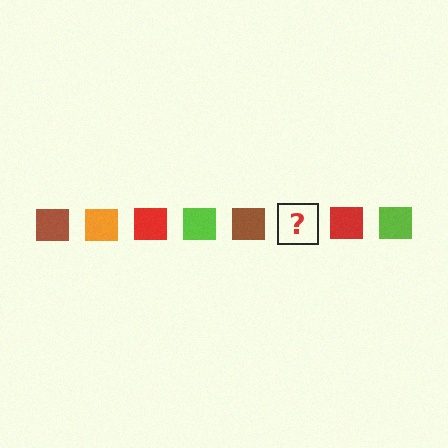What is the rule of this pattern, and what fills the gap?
The rule is that the pattern cycles through brown, orange, red, lime squares. The gap should be filled with an orange square.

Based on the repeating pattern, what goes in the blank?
The blank should be an orange square.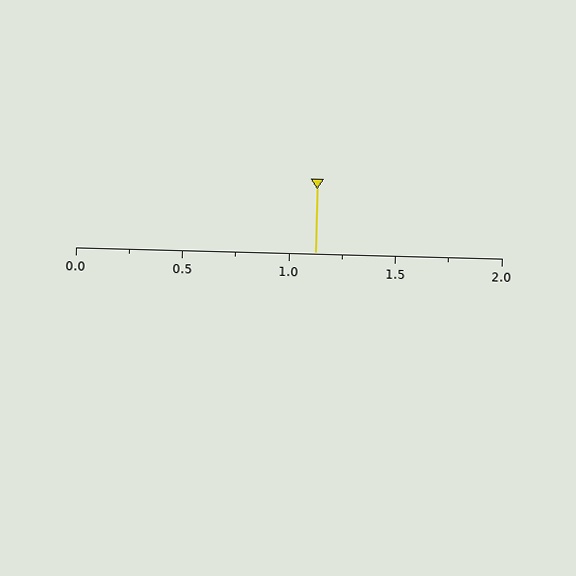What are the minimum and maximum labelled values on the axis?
The axis runs from 0.0 to 2.0.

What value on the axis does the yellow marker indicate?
The marker indicates approximately 1.12.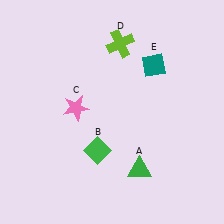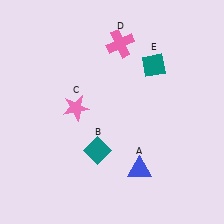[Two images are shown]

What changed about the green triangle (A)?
In Image 1, A is green. In Image 2, it changed to blue.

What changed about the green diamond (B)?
In Image 1, B is green. In Image 2, it changed to teal.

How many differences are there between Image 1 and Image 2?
There are 3 differences between the two images.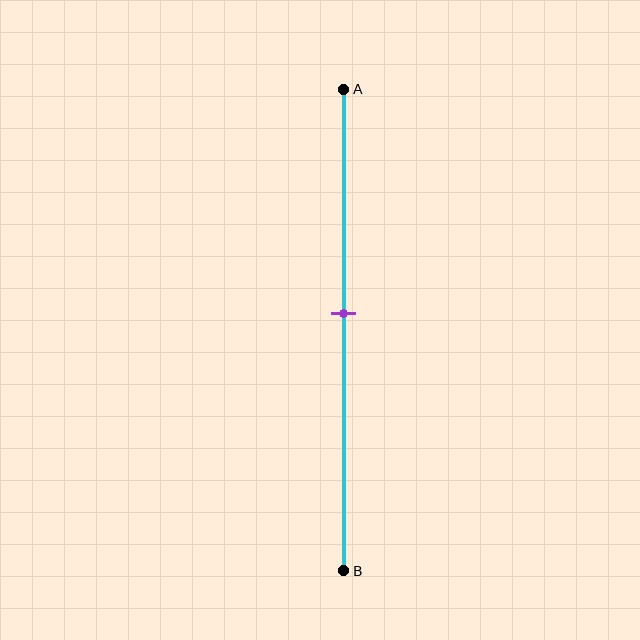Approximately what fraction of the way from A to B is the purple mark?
The purple mark is approximately 45% of the way from A to B.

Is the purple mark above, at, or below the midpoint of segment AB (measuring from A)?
The purple mark is above the midpoint of segment AB.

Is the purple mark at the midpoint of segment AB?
No, the mark is at about 45% from A, not at the 50% midpoint.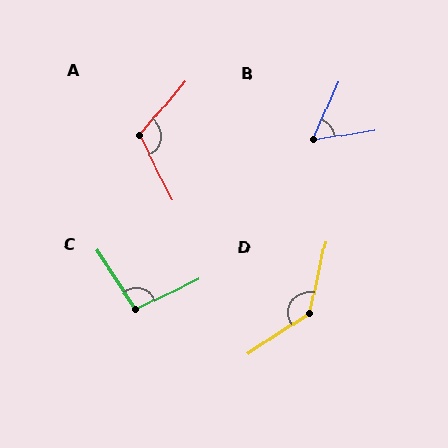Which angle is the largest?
D, at approximately 136 degrees.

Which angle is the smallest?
B, at approximately 57 degrees.